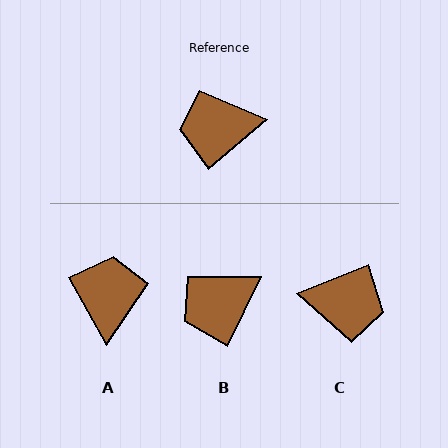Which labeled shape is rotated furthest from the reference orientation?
C, about 161 degrees away.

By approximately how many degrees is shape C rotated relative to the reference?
Approximately 161 degrees counter-clockwise.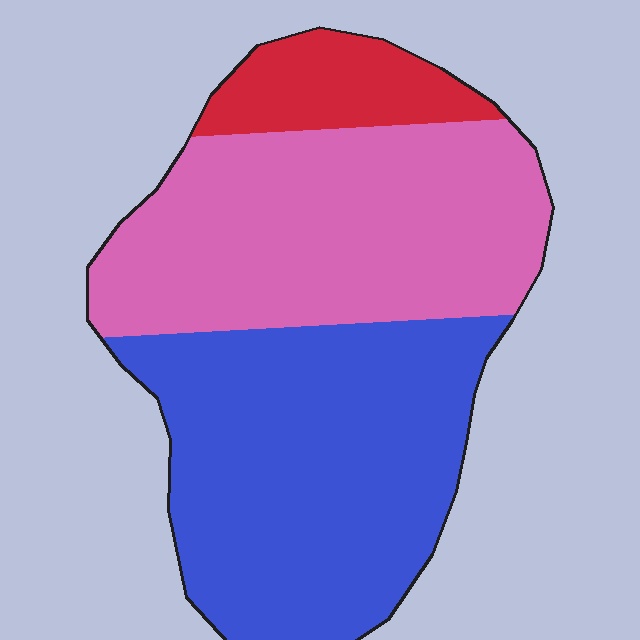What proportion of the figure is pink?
Pink takes up about two fifths (2/5) of the figure.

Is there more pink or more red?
Pink.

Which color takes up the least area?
Red, at roughly 10%.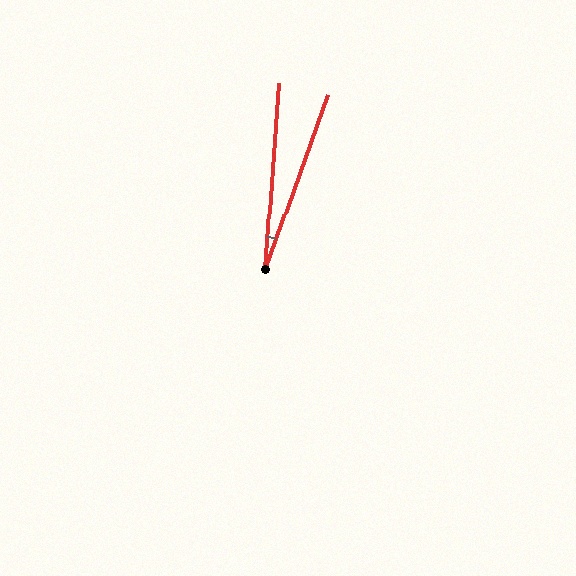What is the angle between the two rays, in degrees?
Approximately 15 degrees.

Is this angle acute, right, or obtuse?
It is acute.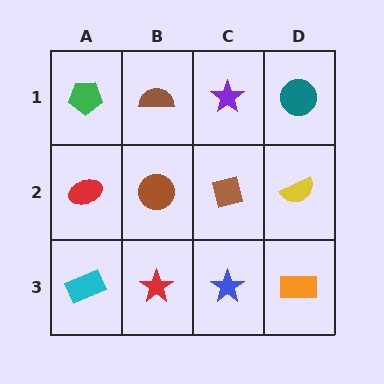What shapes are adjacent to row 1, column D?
A yellow semicircle (row 2, column D), a purple star (row 1, column C).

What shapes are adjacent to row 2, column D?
A teal circle (row 1, column D), an orange rectangle (row 3, column D), a brown square (row 2, column C).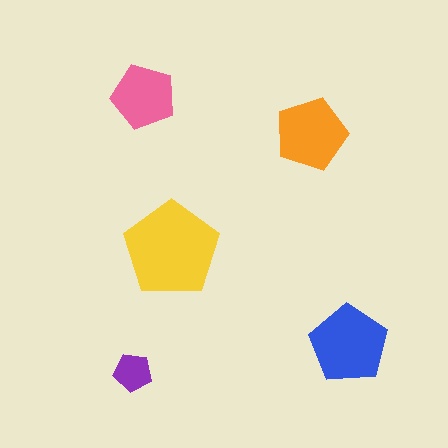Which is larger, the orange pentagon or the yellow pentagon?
The yellow one.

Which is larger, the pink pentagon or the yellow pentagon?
The yellow one.